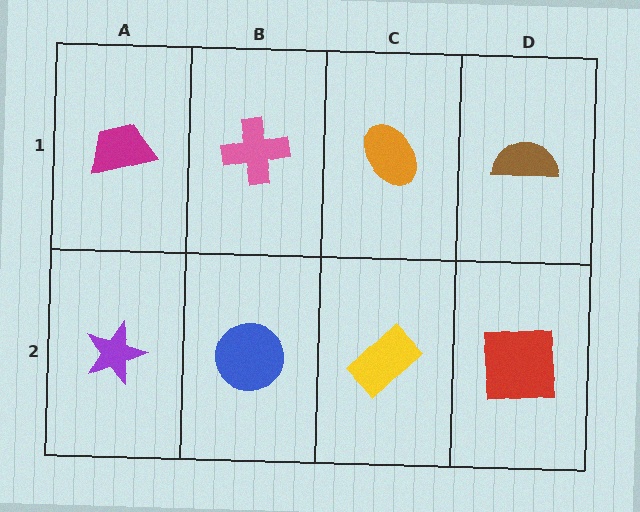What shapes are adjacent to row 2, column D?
A brown semicircle (row 1, column D), a yellow rectangle (row 2, column C).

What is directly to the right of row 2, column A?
A blue circle.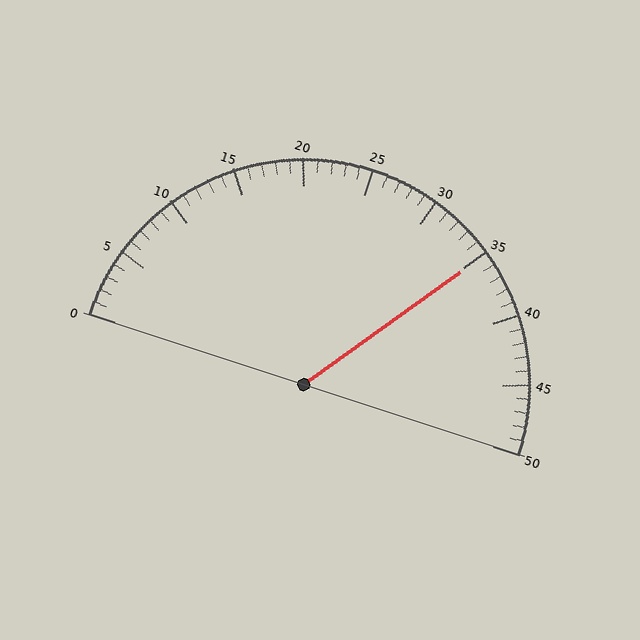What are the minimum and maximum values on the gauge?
The gauge ranges from 0 to 50.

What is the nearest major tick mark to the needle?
The nearest major tick mark is 35.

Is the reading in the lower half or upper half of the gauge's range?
The reading is in the upper half of the range (0 to 50).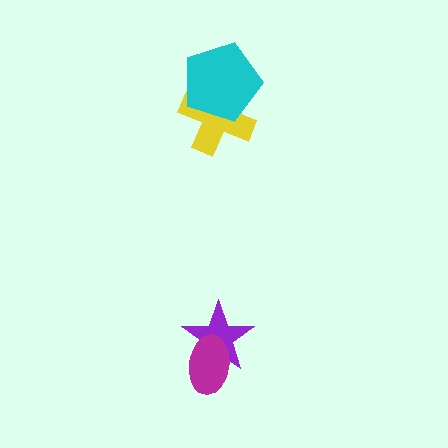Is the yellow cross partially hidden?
Yes, it is partially covered by another shape.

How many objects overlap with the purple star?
1 object overlaps with the purple star.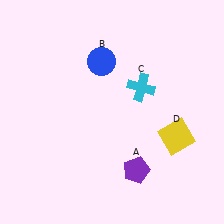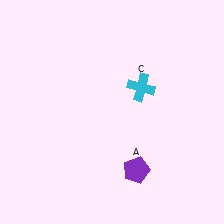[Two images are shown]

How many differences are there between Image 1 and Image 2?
There are 2 differences between the two images.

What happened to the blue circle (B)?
The blue circle (B) was removed in Image 2. It was in the top-left area of Image 1.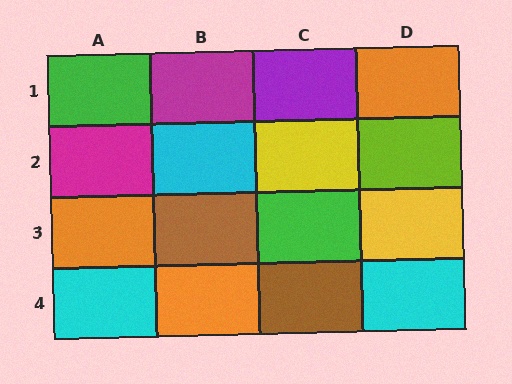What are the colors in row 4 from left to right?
Cyan, orange, brown, cyan.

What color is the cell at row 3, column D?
Yellow.